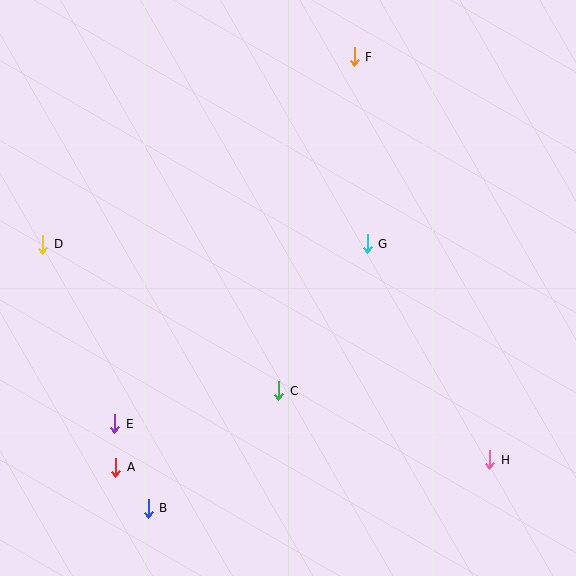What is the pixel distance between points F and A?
The distance between F and A is 475 pixels.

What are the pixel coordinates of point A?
Point A is at (116, 467).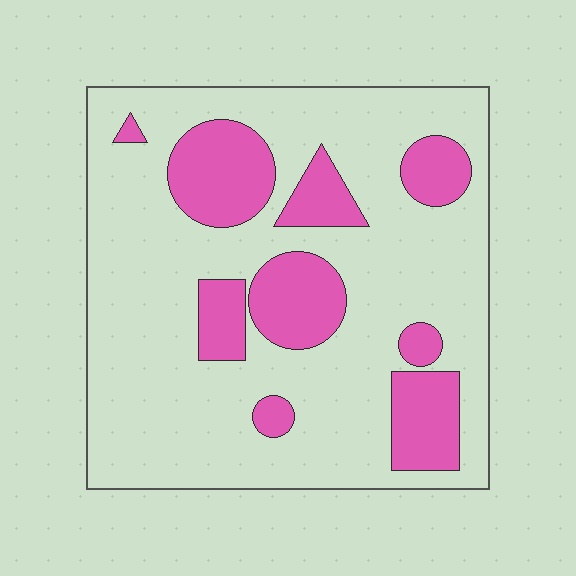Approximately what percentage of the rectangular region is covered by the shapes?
Approximately 25%.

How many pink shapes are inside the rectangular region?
9.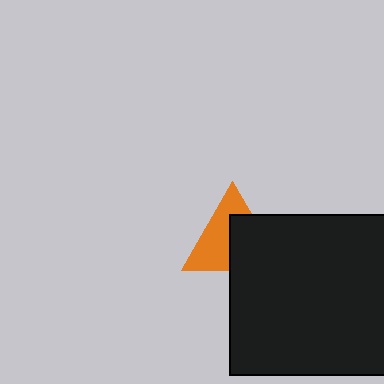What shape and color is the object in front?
The object in front is a black square.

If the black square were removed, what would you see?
You would see the complete orange triangle.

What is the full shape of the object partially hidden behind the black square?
The partially hidden object is an orange triangle.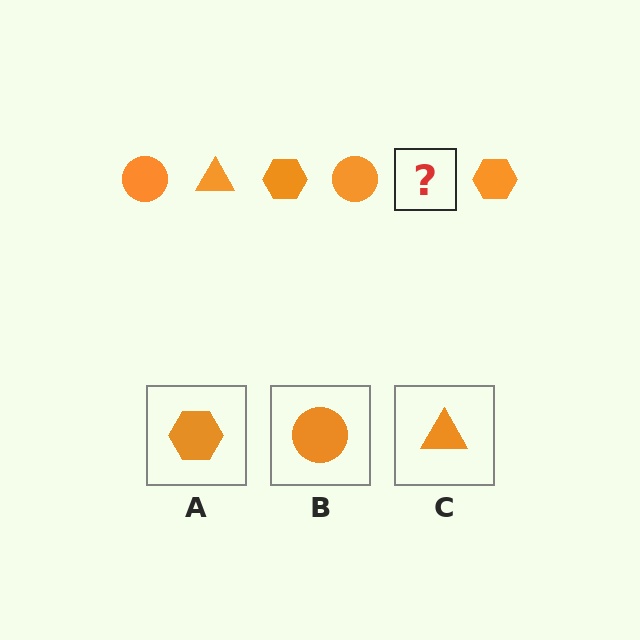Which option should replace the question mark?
Option C.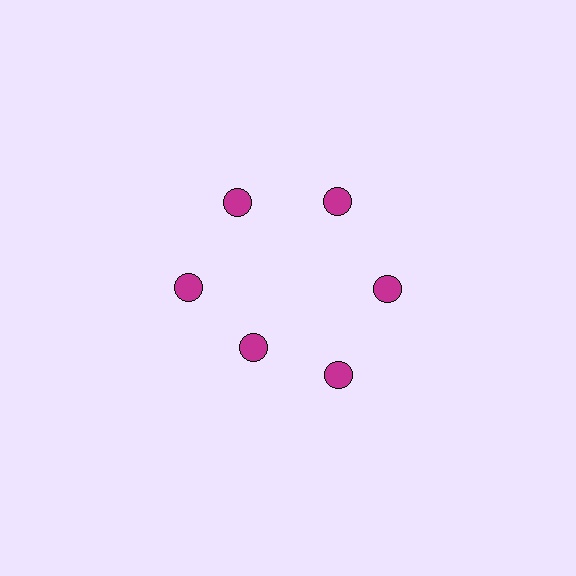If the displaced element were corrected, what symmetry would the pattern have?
It would have 6-fold rotational symmetry — the pattern would map onto itself every 60 degrees.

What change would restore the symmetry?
The symmetry would be restored by moving it outward, back onto the ring so that all 6 circles sit at equal angles and equal distance from the center.